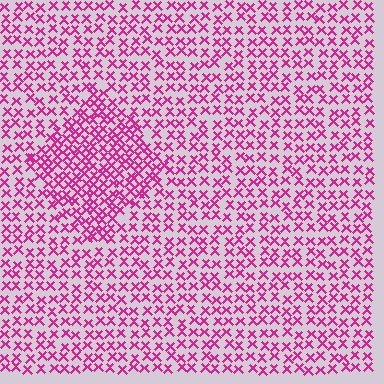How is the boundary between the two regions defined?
The boundary is defined by a change in element density (approximately 1.7x ratio). All elements are the same color, size, and shape.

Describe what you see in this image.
The image contains small magenta elements arranged at two different densities. A diamond-shaped region is visible where the elements are more densely packed than the surrounding area.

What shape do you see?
I see a diamond.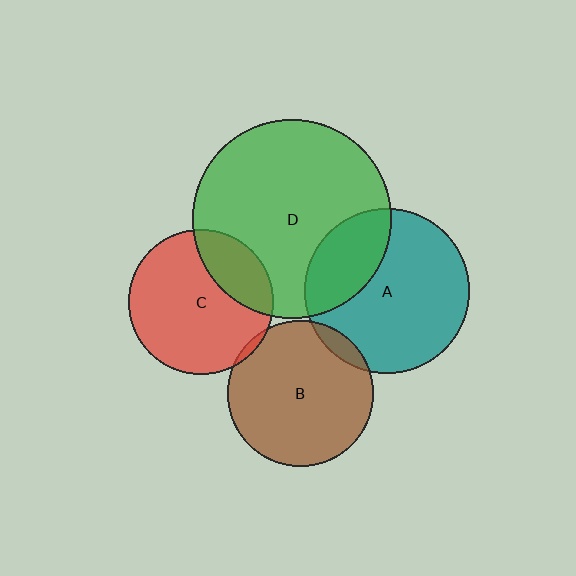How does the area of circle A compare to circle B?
Approximately 1.3 times.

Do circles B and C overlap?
Yes.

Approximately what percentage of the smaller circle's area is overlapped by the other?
Approximately 5%.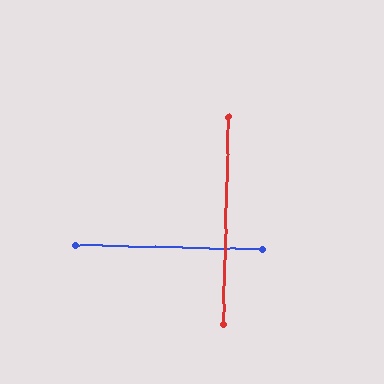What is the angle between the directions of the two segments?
Approximately 90 degrees.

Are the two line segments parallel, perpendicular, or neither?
Perpendicular — they meet at approximately 90°.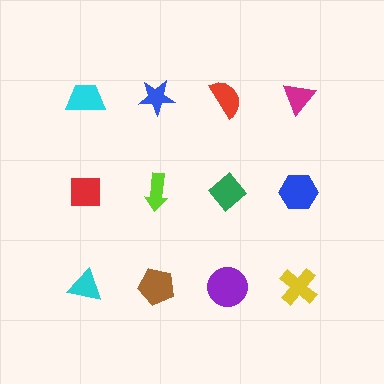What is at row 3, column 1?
A cyan triangle.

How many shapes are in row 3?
4 shapes.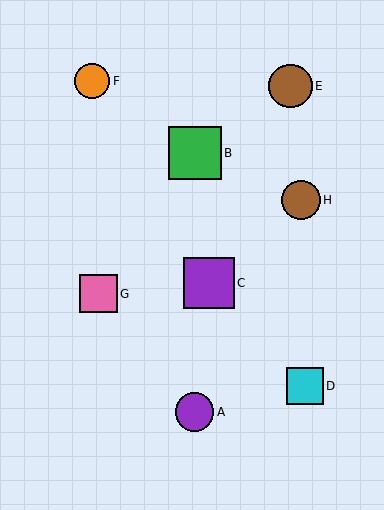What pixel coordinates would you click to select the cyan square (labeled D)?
Click at (305, 386) to select the cyan square D.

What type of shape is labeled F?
Shape F is an orange circle.